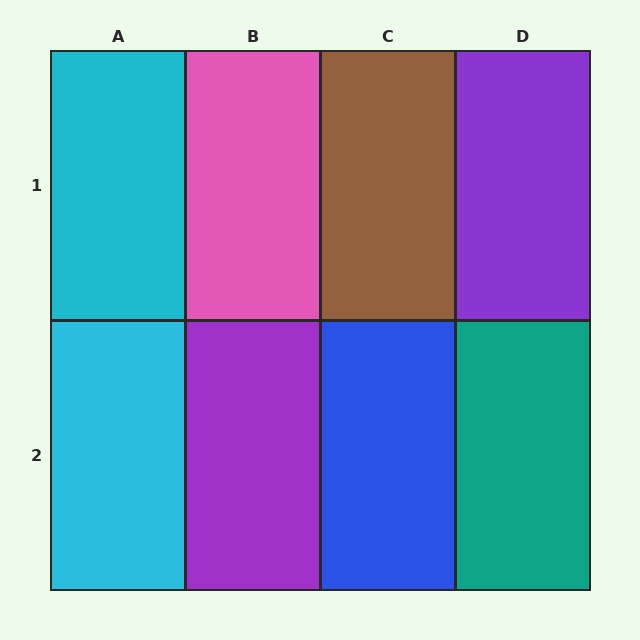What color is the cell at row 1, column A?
Cyan.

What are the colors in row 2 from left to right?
Cyan, purple, blue, teal.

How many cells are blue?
1 cell is blue.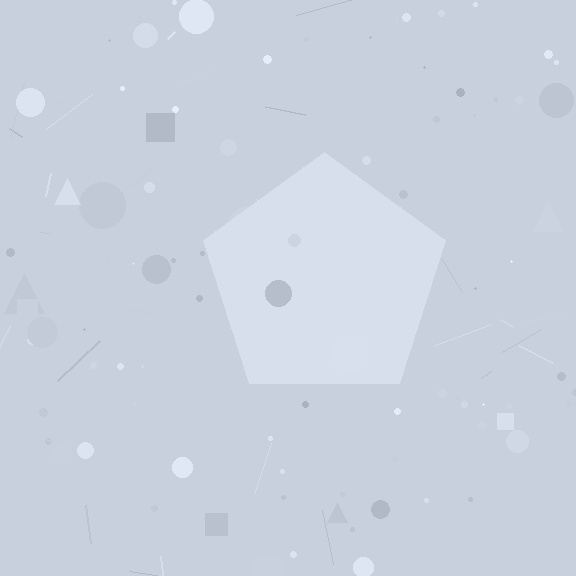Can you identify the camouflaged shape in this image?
The camouflaged shape is a pentagon.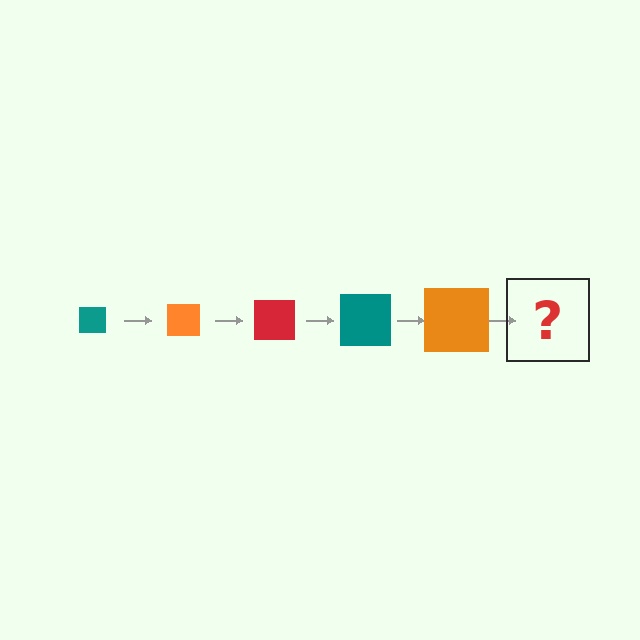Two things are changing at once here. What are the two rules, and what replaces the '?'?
The two rules are that the square grows larger each step and the color cycles through teal, orange, and red. The '?' should be a red square, larger than the previous one.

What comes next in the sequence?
The next element should be a red square, larger than the previous one.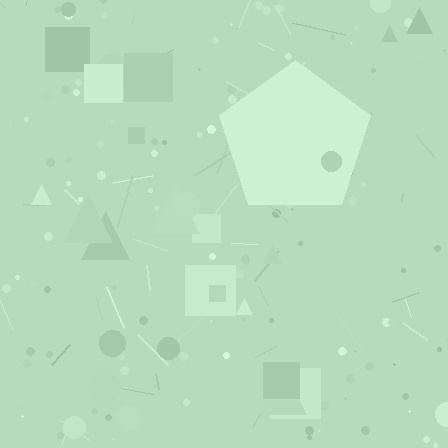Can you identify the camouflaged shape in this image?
The camouflaged shape is a pentagon.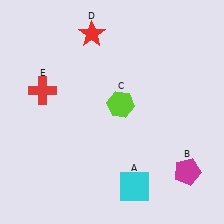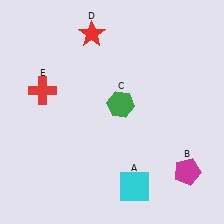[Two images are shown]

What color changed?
The hexagon (C) changed from lime in Image 1 to green in Image 2.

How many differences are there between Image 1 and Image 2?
There is 1 difference between the two images.